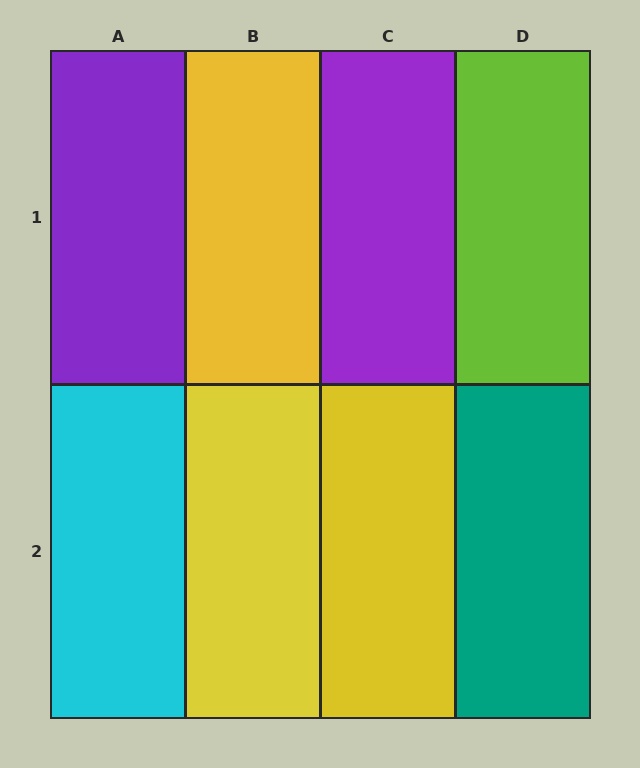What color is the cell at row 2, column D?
Teal.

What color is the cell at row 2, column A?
Cyan.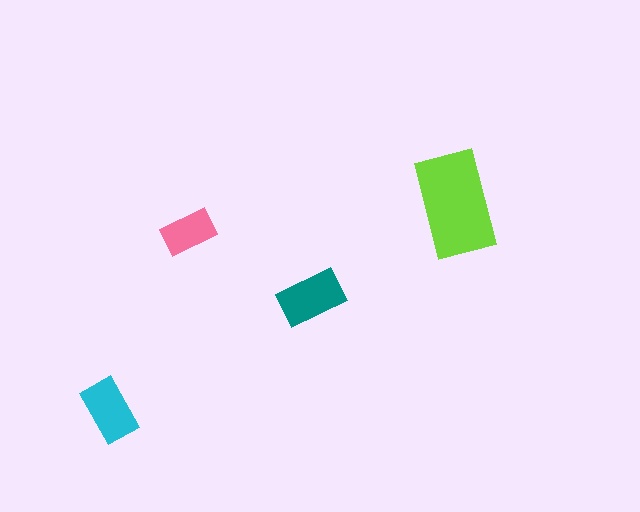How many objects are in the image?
There are 4 objects in the image.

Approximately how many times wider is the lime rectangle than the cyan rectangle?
About 1.5 times wider.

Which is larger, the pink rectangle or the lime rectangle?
The lime one.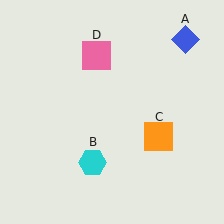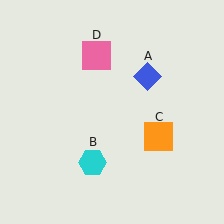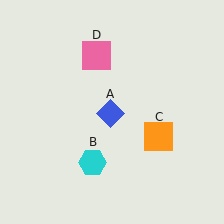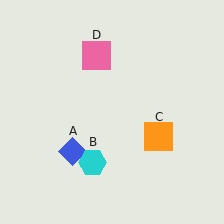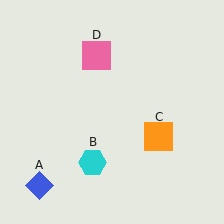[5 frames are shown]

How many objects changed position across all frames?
1 object changed position: blue diamond (object A).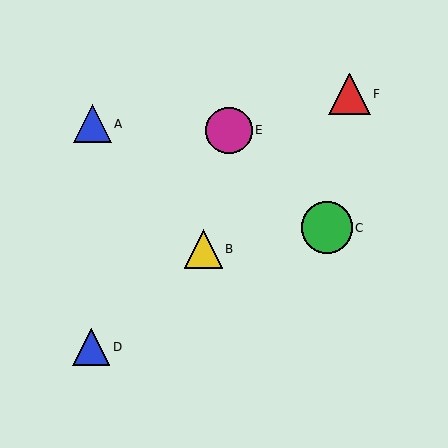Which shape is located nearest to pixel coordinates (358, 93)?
The red triangle (labeled F) at (350, 94) is nearest to that location.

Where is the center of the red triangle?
The center of the red triangle is at (350, 94).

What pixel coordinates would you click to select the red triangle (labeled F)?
Click at (350, 94) to select the red triangle F.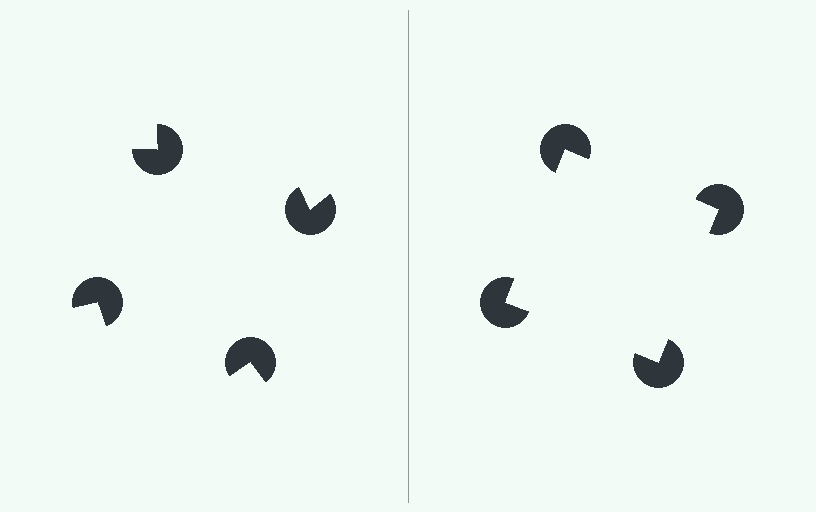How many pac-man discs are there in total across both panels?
8 — 4 on each side.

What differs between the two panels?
The pac-man discs are positioned identically on both sides; only the wedge orientations differ. On the right they align to a square; on the left they are misaligned.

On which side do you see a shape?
An illusory square appears on the right side. On the left side the wedge cuts are rotated, so no coherent shape forms.